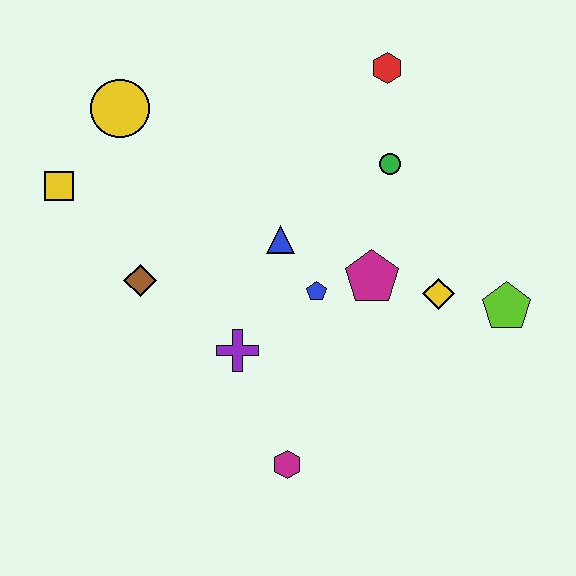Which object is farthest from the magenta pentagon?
The yellow square is farthest from the magenta pentagon.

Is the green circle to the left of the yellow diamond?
Yes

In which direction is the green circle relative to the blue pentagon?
The green circle is above the blue pentagon.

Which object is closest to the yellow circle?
The yellow square is closest to the yellow circle.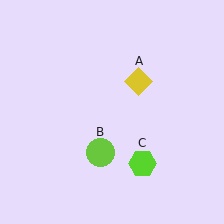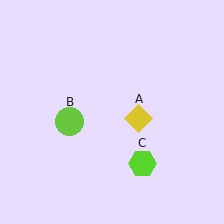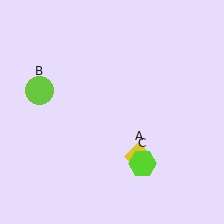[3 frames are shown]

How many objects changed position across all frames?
2 objects changed position: yellow diamond (object A), lime circle (object B).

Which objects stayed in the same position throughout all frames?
Lime hexagon (object C) remained stationary.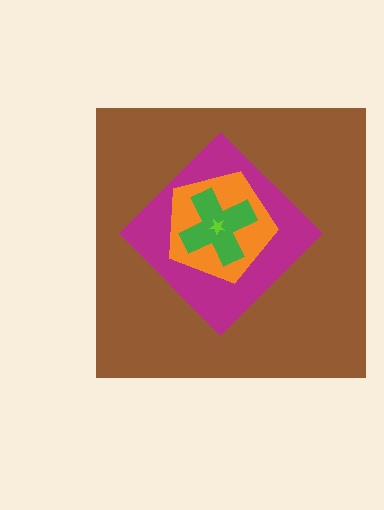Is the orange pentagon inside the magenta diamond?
Yes.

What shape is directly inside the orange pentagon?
The green cross.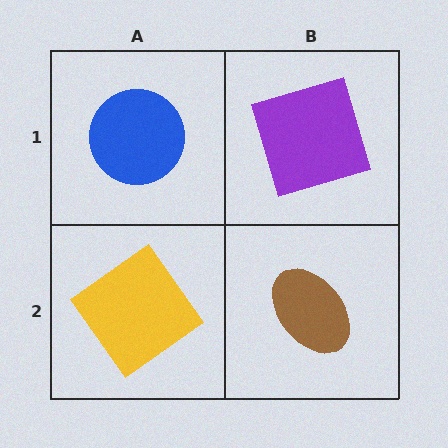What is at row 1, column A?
A blue circle.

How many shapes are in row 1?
2 shapes.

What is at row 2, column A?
A yellow diamond.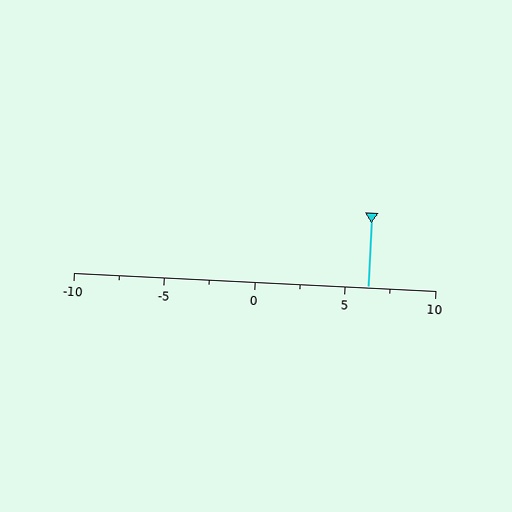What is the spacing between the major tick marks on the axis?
The major ticks are spaced 5 apart.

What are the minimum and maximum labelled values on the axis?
The axis runs from -10 to 10.